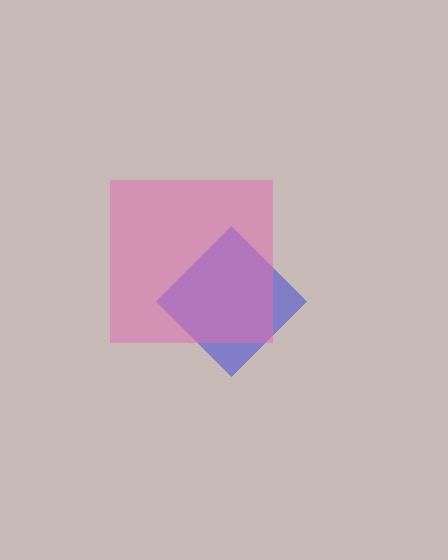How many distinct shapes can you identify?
There are 2 distinct shapes: a blue diamond, a pink square.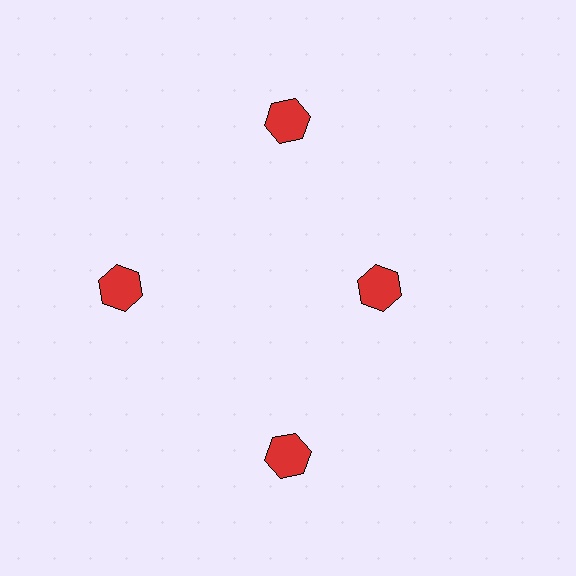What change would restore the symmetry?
The symmetry would be restored by moving it outward, back onto the ring so that all 4 hexagons sit at equal angles and equal distance from the center.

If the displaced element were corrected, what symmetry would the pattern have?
It would have 4-fold rotational symmetry — the pattern would map onto itself every 90 degrees.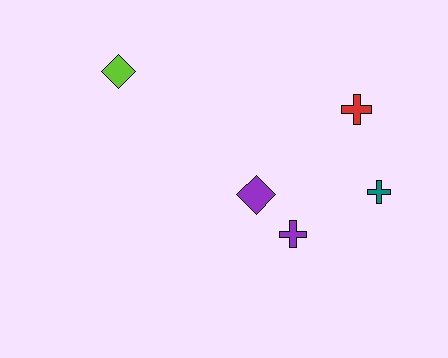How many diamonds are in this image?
There are 2 diamonds.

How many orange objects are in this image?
There are no orange objects.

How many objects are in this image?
There are 5 objects.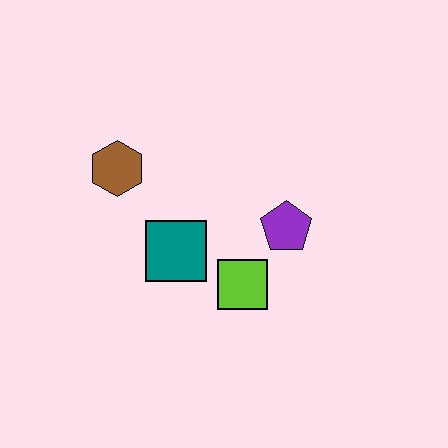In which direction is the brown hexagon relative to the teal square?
The brown hexagon is above the teal square.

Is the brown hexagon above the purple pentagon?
Yes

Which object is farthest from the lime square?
The brown hexagon is farthest from the lime square.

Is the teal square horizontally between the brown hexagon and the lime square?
Yes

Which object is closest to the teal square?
The lime square is closest to the teal square.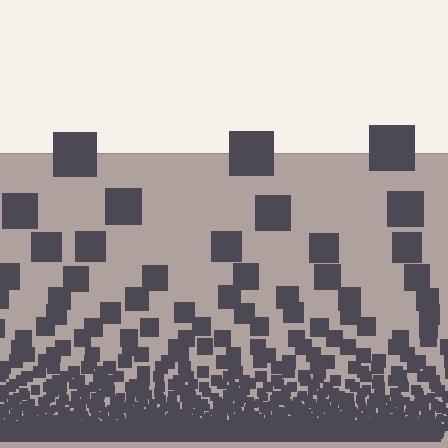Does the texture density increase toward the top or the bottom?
Density increases toward the bottom.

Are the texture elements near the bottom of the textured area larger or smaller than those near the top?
Smaller. The gradient is inverted — elements near the bottom are smaller and denser.